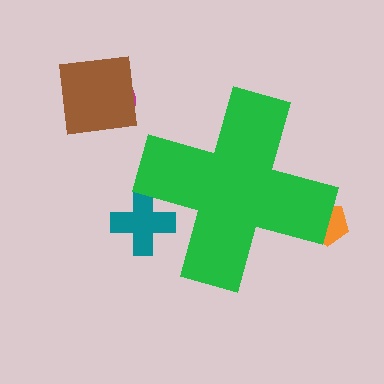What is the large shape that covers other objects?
A green cross.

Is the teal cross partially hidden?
Yes, the teal cross is partially hidden behind the green cross.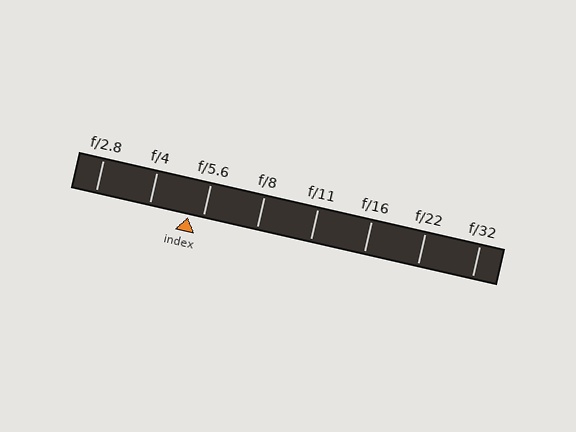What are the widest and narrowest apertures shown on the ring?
The widest aperture shown is f/2.8 and the narrowest is f/32.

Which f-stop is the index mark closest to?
The index mark is closest to f/5.6.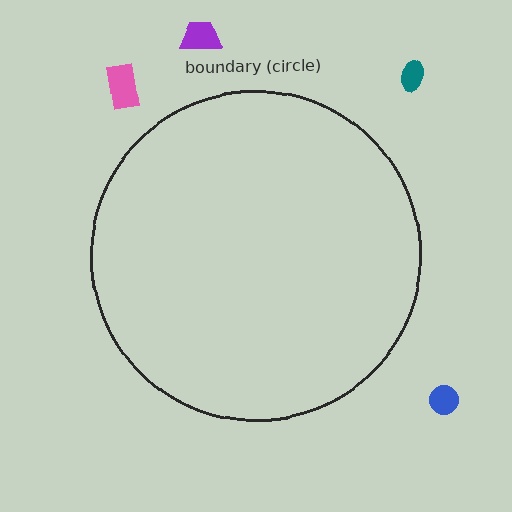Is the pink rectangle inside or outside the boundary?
Outside.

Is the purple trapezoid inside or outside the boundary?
Outside.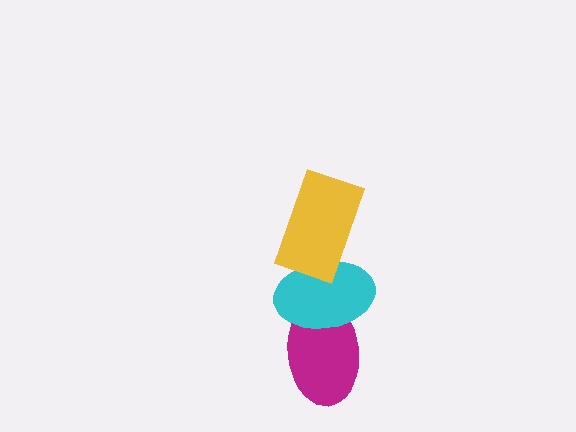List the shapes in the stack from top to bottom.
From top to bottom: the yellow rectangle, the cyan ellipse, the magenta ellipse.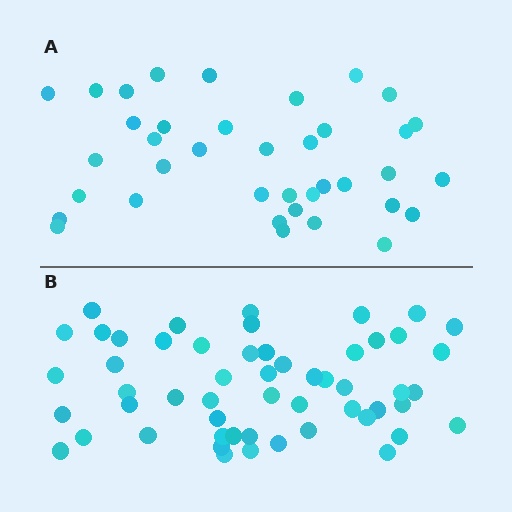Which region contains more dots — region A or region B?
Region B (the bottom region) has more dots.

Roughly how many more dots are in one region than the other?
Region B has approximately 15 more dots than region A.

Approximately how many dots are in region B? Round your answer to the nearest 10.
About 50 dots. (The exact count is 54, which rounds to 50.)